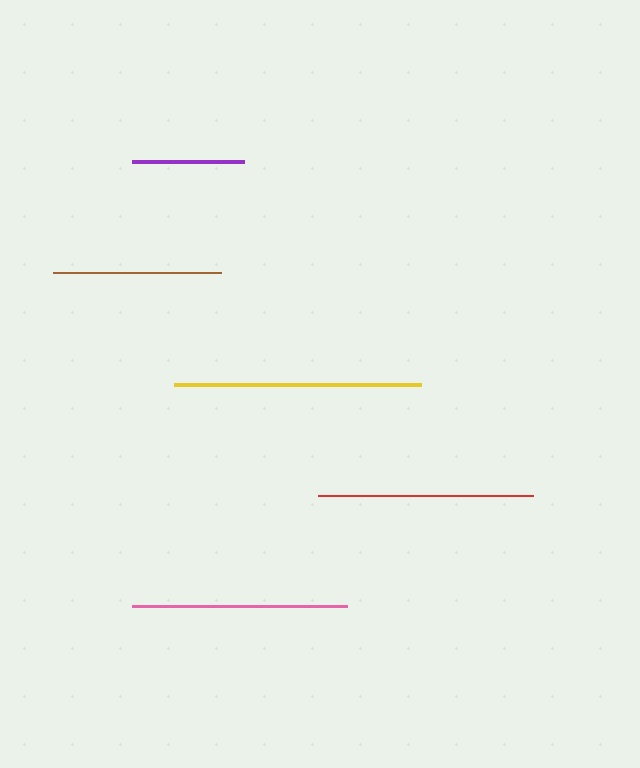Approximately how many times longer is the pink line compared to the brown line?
The pink line is approximately 1.3 times the length of the brown line.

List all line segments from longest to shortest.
From longest to shortest: yellow, pink, red, brown, purple.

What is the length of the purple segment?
The purple segment is approximately 111 pixels long.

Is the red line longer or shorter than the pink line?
The pink line is longer than the red line.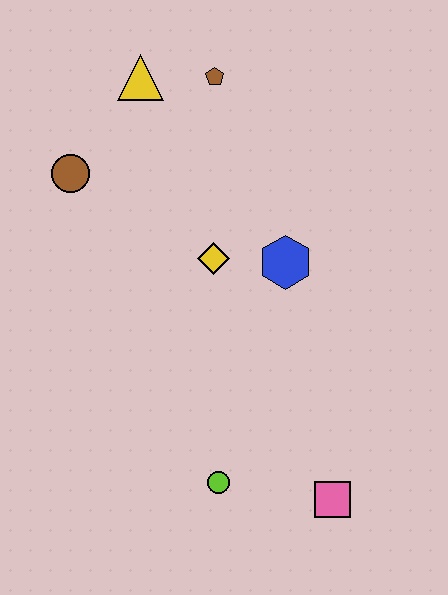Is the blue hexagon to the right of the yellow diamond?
Yes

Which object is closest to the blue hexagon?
The yellow diamond is closest to the blue hexagon.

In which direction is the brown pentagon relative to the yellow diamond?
The brown pentagon is above the yellow diamond.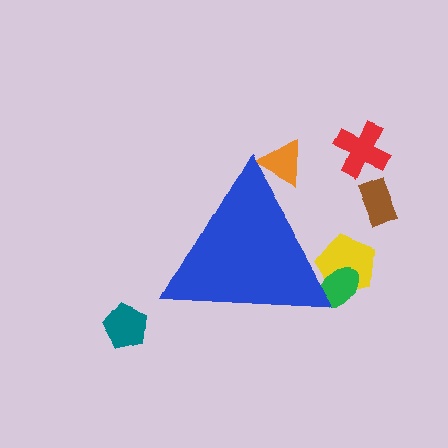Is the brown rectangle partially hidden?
No, the brown rectangle is fully visible.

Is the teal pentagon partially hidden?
No, the teal pentagon is fully visible.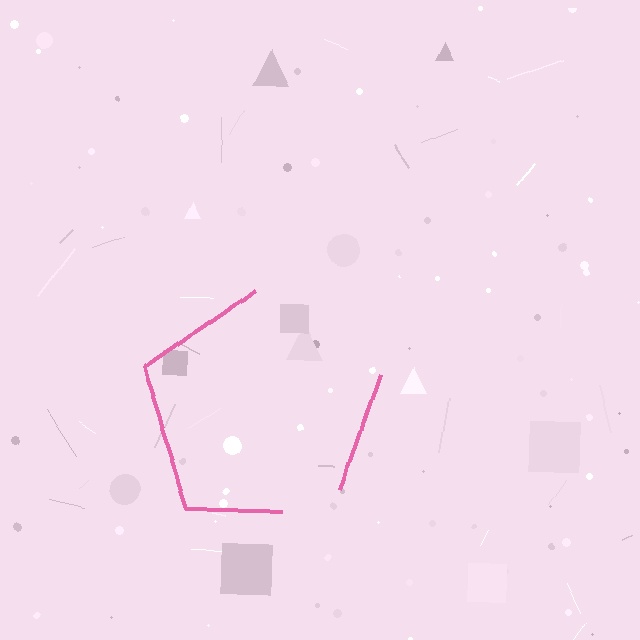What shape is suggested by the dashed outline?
The dashed outline suggests a pentagon.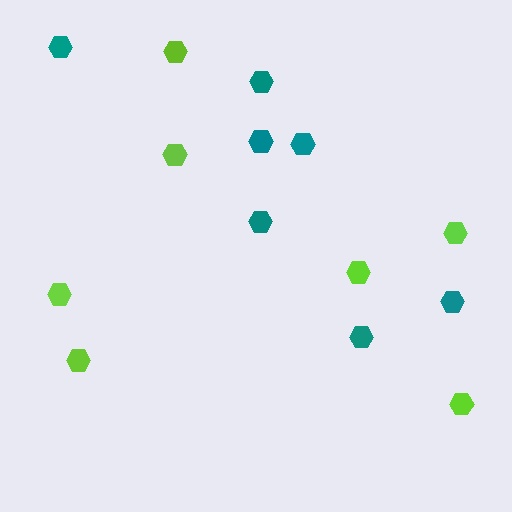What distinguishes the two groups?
There are 2 groups: one group of lime hexagons (7) and one group of teal hexagons (7).